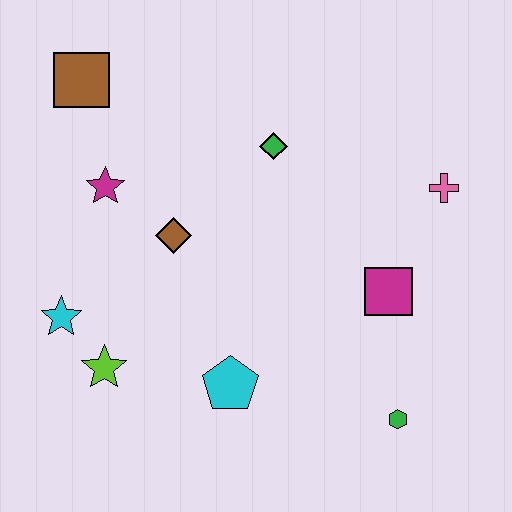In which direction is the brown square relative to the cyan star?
The brown square is above the cyan star.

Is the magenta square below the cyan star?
No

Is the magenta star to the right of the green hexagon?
No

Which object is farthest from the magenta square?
The brown square is farthest from the magenta square.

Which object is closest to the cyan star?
The lime star is closest to the cyan star.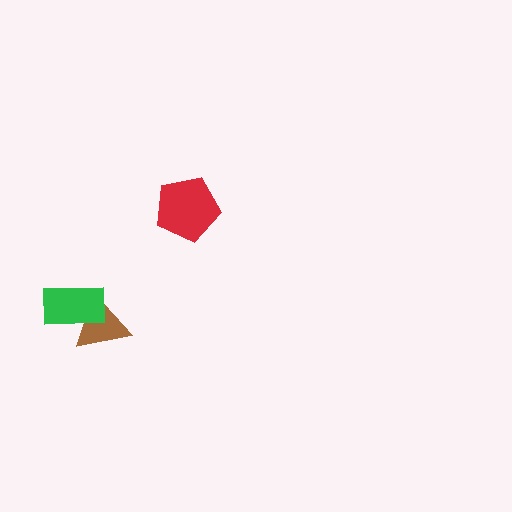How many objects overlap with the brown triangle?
1 object overlaps with the brown triangle.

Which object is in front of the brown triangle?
The green rectangle is in front of the brown triangle.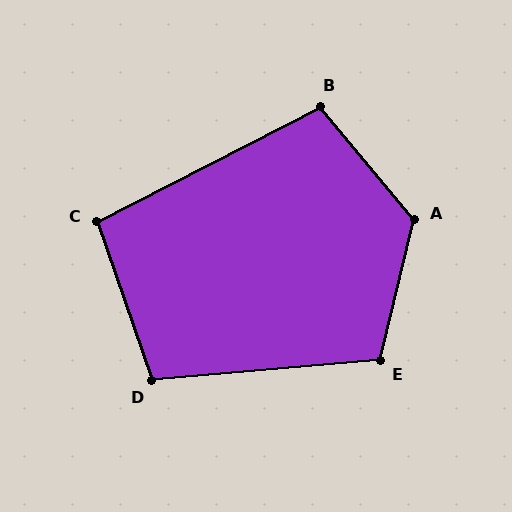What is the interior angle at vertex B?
Approximately 103 degrees (obtuse).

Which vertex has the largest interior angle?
A, at approximately 127 degrees.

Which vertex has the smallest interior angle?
C, at approximately 98 degrees.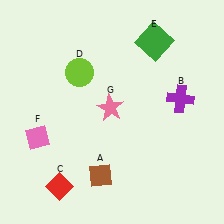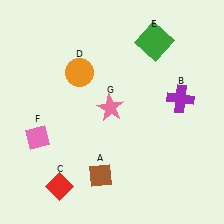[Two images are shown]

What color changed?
The circle (D) changed from lime in Image 1 to orange in Image 2.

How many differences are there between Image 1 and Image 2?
There is 1 difference between the two images.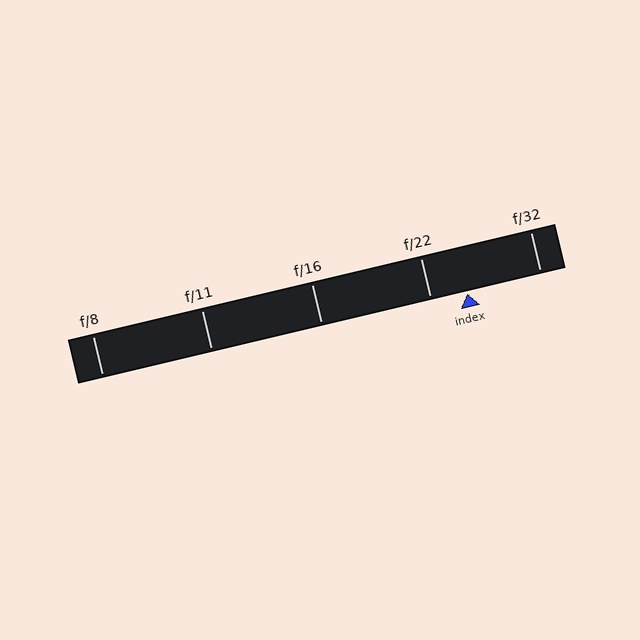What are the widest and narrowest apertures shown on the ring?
The widest aperture shown is f/8 and the narrowest is f/32.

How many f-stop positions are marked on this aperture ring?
There are 5 f-stop positions marked.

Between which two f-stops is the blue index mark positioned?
The index mark is between f/22 and f/32.